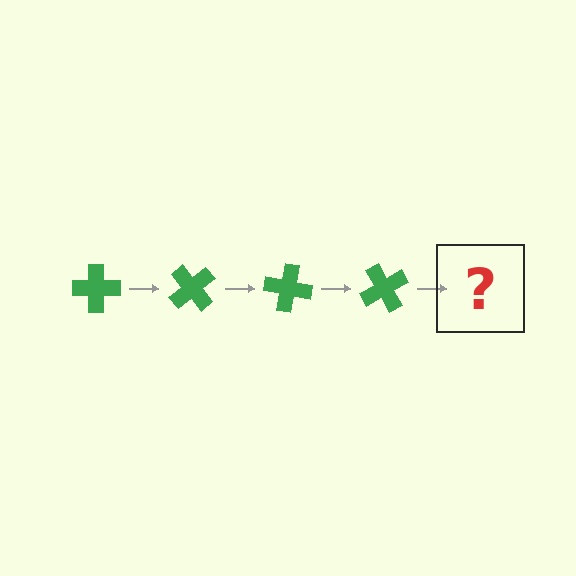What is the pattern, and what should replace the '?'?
The pattern is that the cross rotates 50 degrees each step. The '?' should be a green cross rotated 200 degrees.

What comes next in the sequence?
The next element should be a green cross rotated 200 degrees.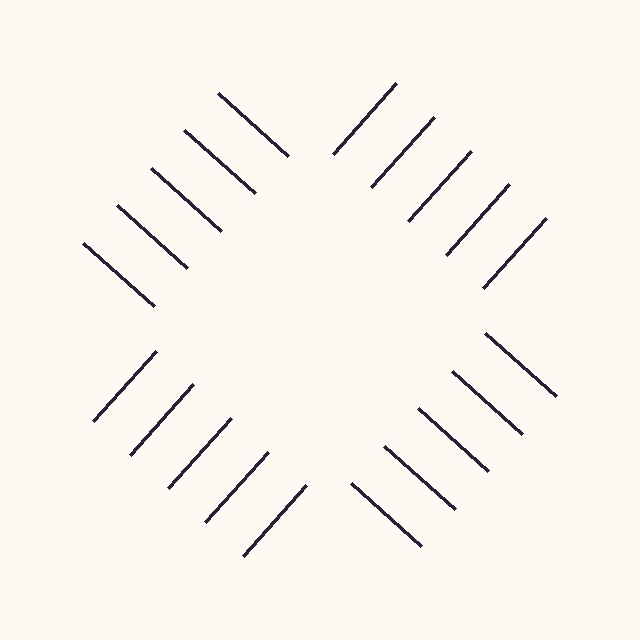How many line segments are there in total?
20 — 5 along each of the 4 edges.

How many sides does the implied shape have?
4 sides — the line-ends trace a square.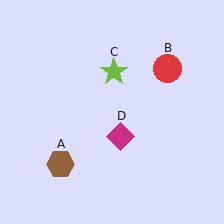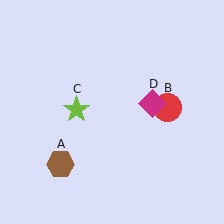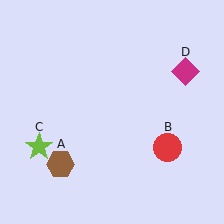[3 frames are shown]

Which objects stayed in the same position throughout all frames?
Brown hexagon (object A) remained stationary.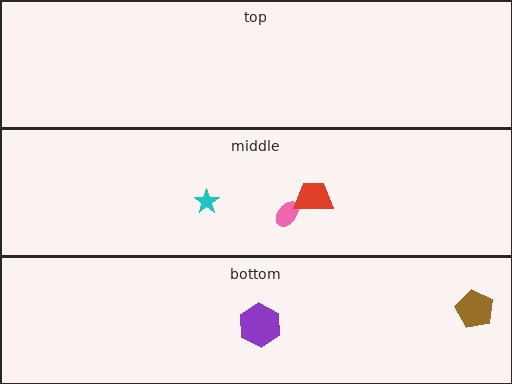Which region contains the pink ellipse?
The middle region.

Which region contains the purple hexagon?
The bottom region.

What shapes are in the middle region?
The pink ellipse, the cyan star, the red trapezoid.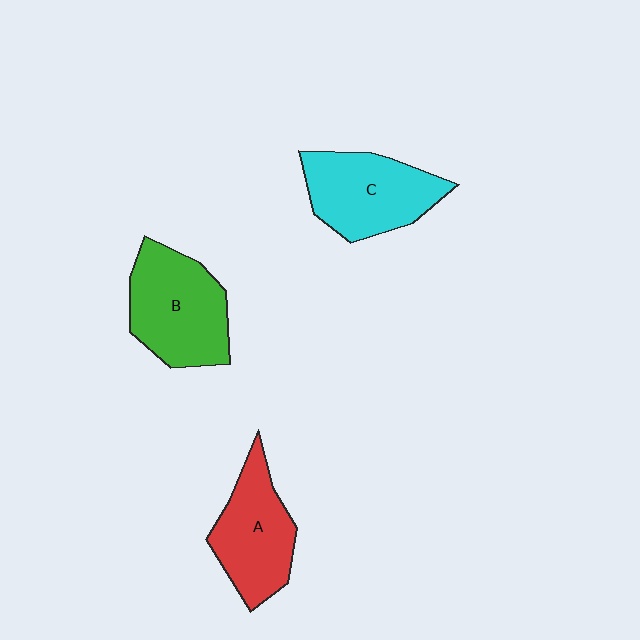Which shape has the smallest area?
Shape A (red).